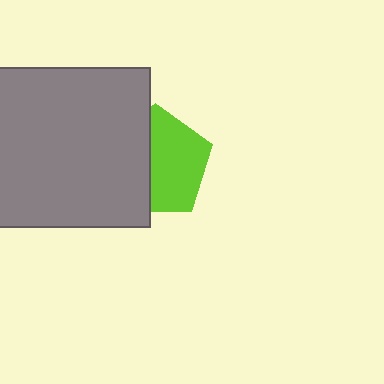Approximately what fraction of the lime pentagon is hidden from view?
Roughly 45% of the lime pentagon is hidden behind the gray square.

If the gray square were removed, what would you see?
You would see the complete lime pentagon.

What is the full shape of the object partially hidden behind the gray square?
The partially hidden object is a lime pentagon.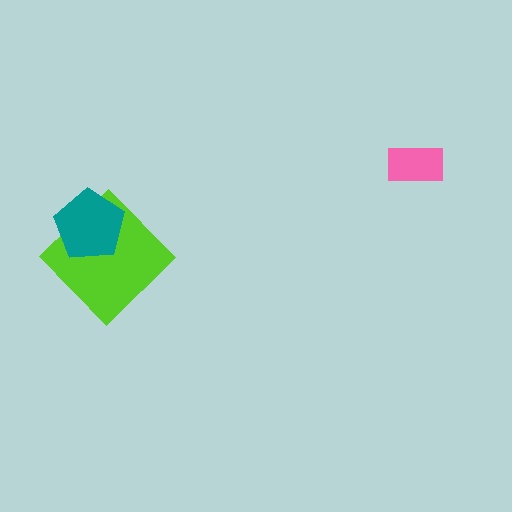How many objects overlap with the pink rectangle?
0 objects overlap with the pink rectangle.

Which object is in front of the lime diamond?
The teal pentagon is in front of the lime diamond.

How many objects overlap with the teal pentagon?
1 object overlaps with the teal pentagon.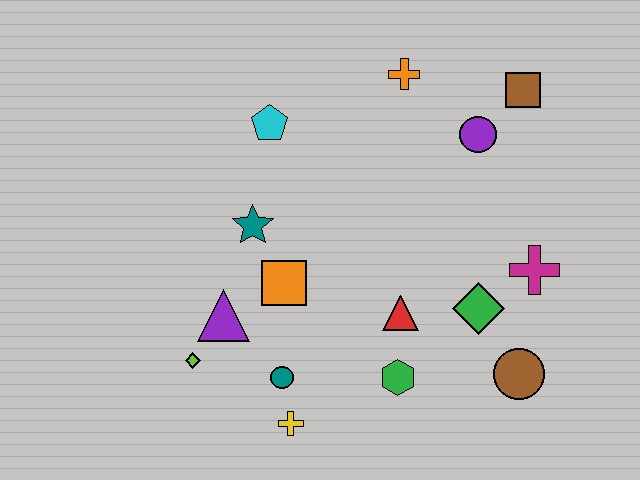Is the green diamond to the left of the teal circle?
No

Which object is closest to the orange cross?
The purple circle is closest to the orange cross.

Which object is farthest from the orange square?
The brown square is farthest from the orange square.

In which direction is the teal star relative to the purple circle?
The teal star is to the left of the purple circle.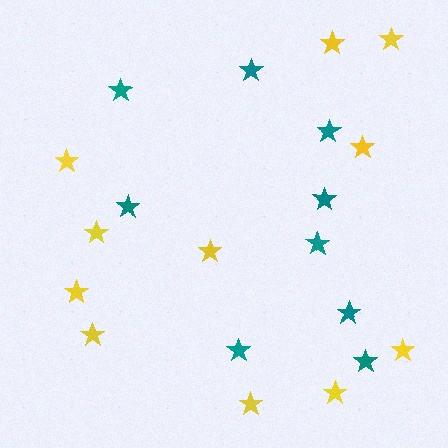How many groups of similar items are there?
There are 2 groups: one group of yellow stars (11) and one group of teal stars (9).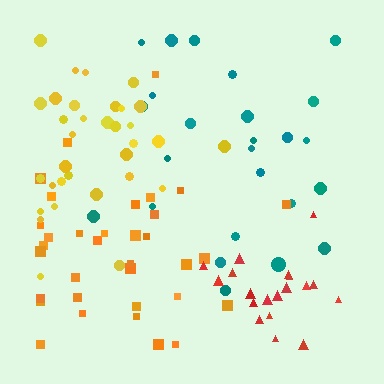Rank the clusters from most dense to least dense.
red, yellow, orange, teal.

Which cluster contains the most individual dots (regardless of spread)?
Orange (34).